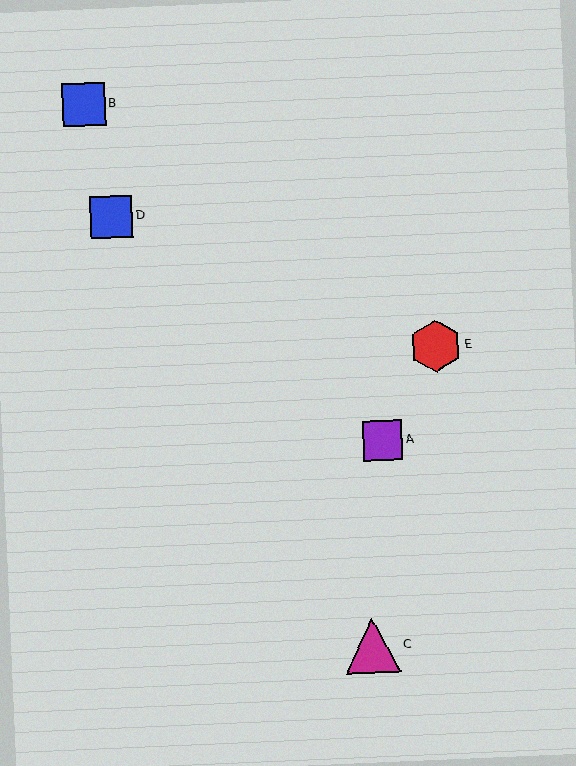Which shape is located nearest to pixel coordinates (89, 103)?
The blue square (labeled B) at (84, 105) is nearest to that location.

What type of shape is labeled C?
Shape C is a magenta triangle.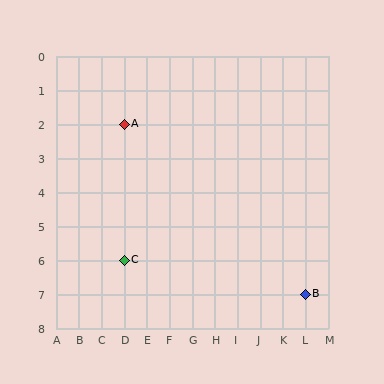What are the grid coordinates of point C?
Point C is at grid coordinates (D, 6).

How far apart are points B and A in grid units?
Points B and A are 8 columns and 5 rows apart (about 9.4 grid units diagonally).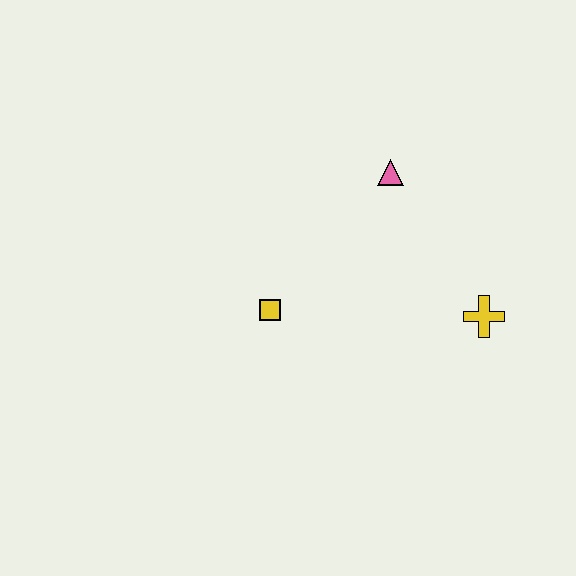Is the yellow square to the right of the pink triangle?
No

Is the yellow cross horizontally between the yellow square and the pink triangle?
No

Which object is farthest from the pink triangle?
The yellow square is farthest from the pink triangle.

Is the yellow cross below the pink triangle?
Yes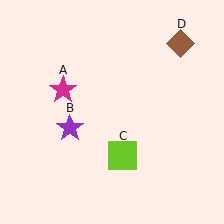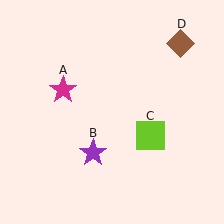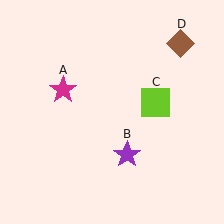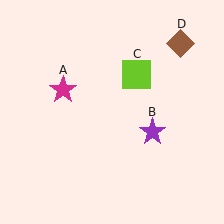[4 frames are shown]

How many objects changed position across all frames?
2 objects changed position: purple star (object B), lime square (object C).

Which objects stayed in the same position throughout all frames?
Magenta star (object A) and brown diamond (object D) remained stationary.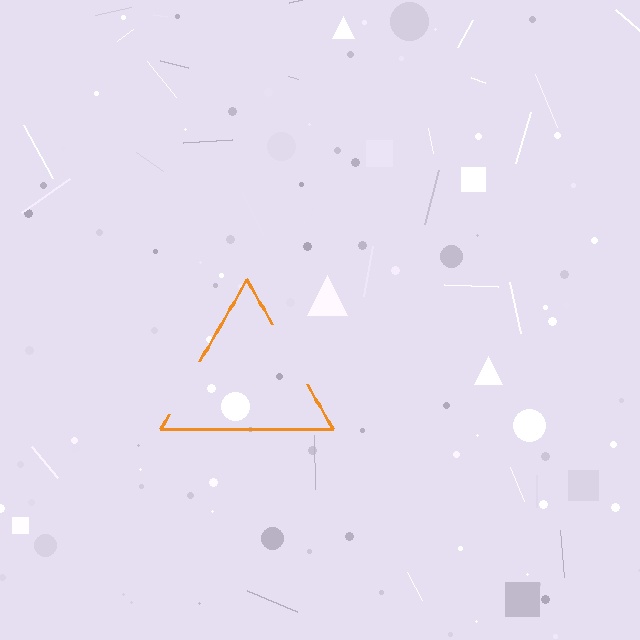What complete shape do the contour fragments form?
The contour fragments form a triangle.